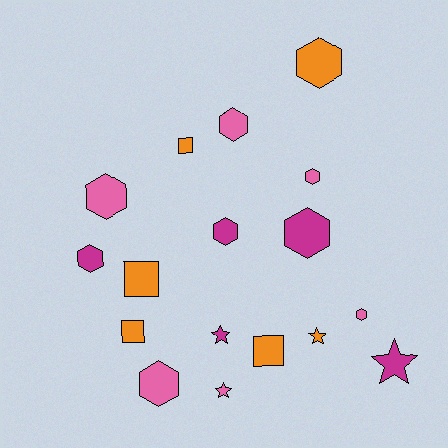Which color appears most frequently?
Orange, with 6 objects.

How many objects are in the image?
There are 17 objects.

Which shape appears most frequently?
Hexagon, with 9 objects.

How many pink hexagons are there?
There are 5 pink hexagons.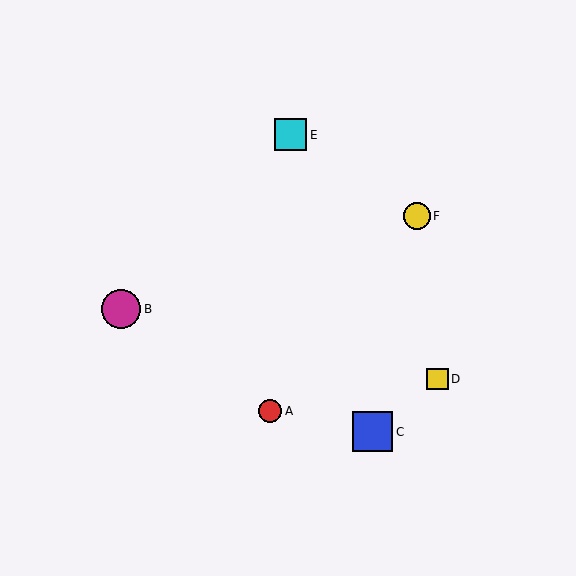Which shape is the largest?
The blue square (labeled C) is the largest.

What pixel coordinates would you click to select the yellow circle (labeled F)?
Click at (417, 216) to select the yellow circle F.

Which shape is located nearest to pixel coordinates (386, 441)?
The blue square (labeled C) at (373, 432) is nearest to that location.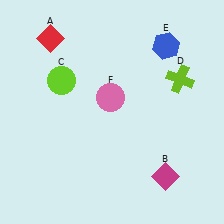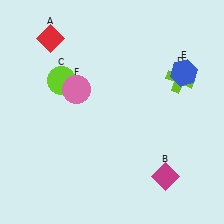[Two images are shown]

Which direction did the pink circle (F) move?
The pink circle (F) moved left.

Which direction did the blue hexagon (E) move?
The blue hexagon (E) moved down.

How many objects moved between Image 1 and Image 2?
2 objects moved between the two images.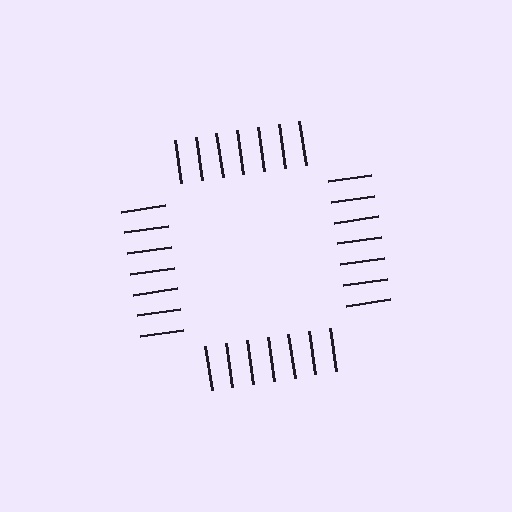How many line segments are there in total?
28 — 7 along each of the 4 edges.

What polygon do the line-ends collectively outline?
An illusory square — the line segments terminate on its edges but no continuous stroke is drawn.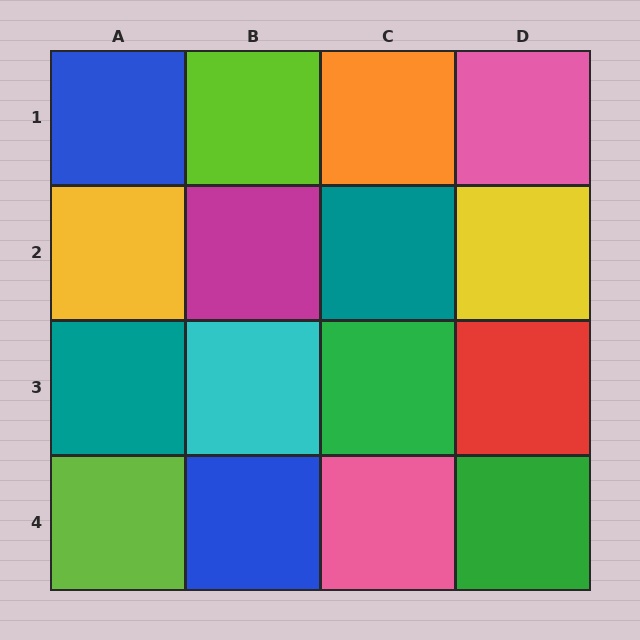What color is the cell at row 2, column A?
Yellow.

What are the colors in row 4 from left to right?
Lime, blue, pink, green.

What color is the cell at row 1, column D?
Pink.